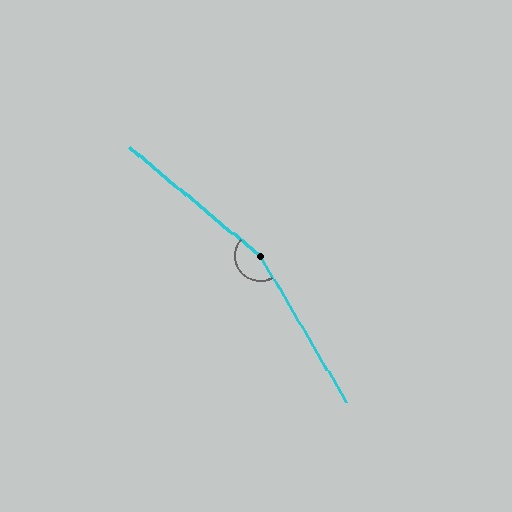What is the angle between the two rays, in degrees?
Approximately 160 degrees.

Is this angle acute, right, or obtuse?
It is obtuse.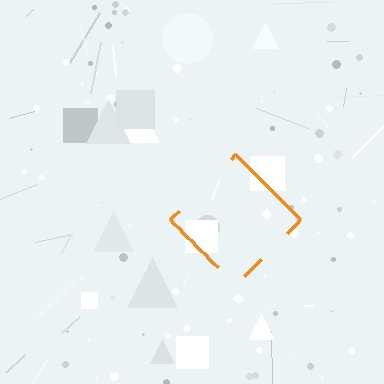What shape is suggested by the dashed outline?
The dashed outline suggests a diamond.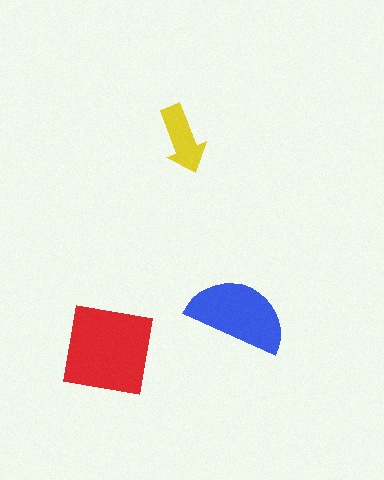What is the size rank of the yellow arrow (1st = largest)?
3rd.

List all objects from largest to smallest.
The red square, the blue semicircle, the yellow arrow.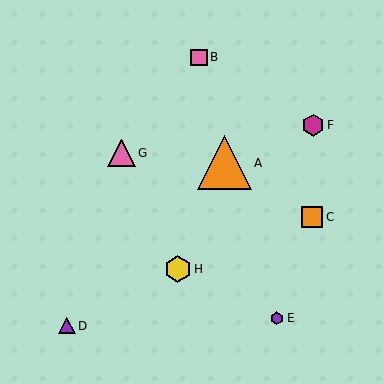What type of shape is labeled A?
Shape A is an orange triangle.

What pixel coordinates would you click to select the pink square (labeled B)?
Click at (199, 57) to select the pink square B.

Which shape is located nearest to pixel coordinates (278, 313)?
The purple hexagon (labeled E) at (277, 318) is nearest to that location.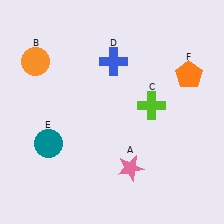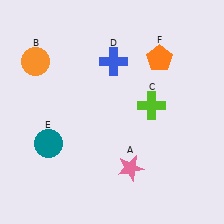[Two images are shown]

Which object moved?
The orange pentagon (F) moved left.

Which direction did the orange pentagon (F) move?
The orange pentagon (F) moved left.